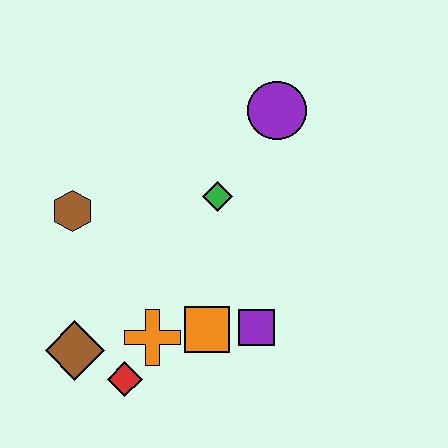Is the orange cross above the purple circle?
No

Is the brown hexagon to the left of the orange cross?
Yes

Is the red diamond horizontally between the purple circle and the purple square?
No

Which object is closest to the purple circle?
The green diamond is closest to the purple circle.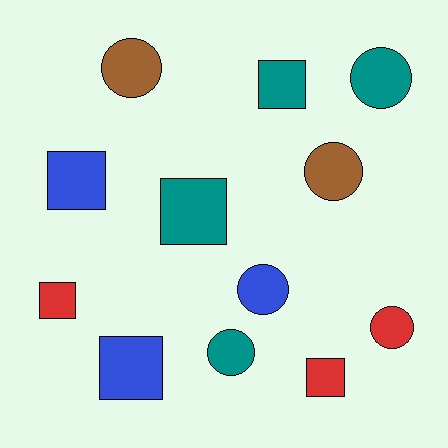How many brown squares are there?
There are no brown squares.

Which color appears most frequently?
Teal, with 4 objects.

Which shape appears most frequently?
Square, with 6 objects.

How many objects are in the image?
There are 12 objects.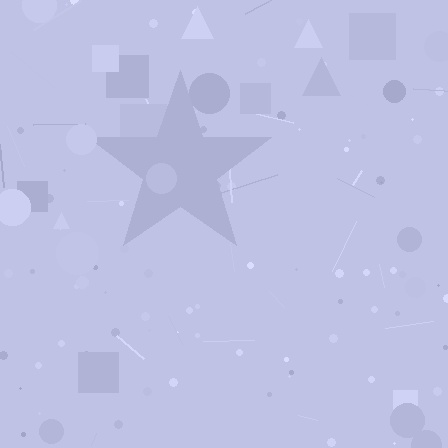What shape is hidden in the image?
A star is hidden in the image.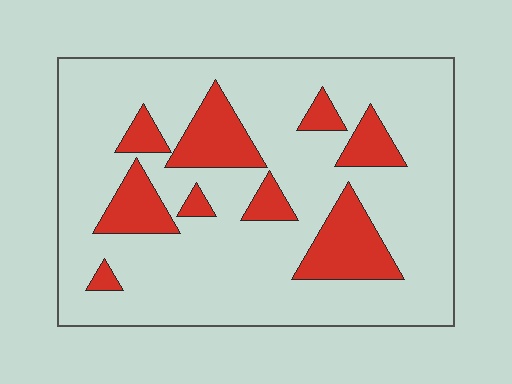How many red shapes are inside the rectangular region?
9.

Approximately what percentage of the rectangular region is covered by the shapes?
Approximately 20%.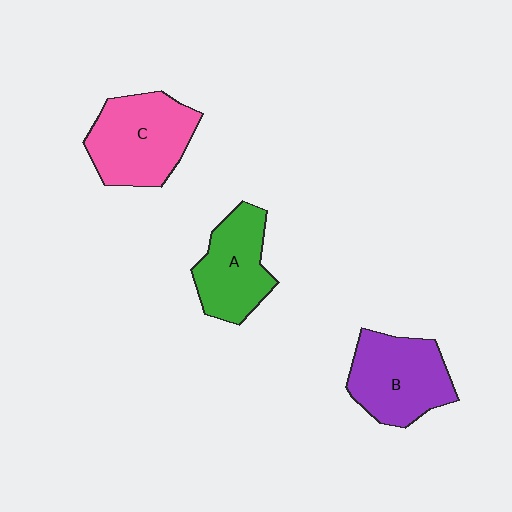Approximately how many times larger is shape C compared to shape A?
Approximately 1.2 times.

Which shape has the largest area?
Shape C (pink).